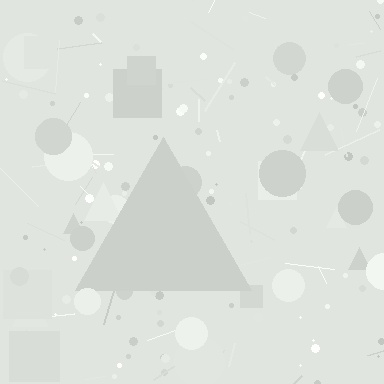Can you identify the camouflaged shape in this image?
The camouflaged shape is a triangle.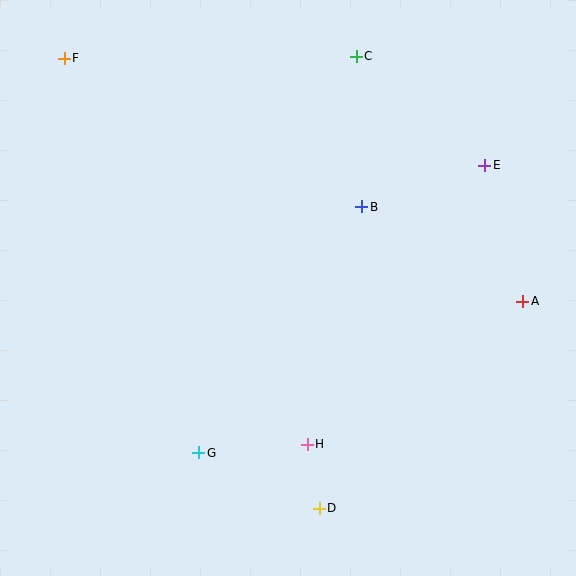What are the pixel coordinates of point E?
Point E is at (485, 165).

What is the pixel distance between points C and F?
The distance between C and F is 292 pixels.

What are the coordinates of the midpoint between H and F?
The midpoint between H and F is at (186, 251).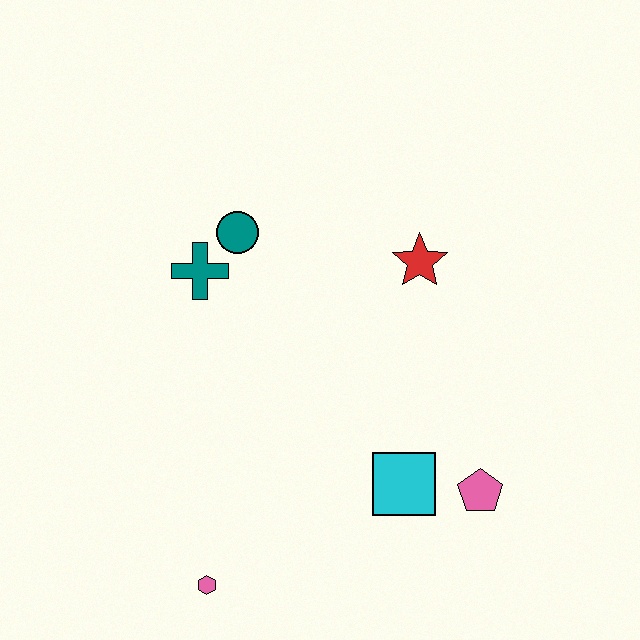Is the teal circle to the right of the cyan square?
No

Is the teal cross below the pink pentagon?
No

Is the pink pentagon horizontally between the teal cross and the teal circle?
No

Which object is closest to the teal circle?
The teal cross is closest to the teal circle.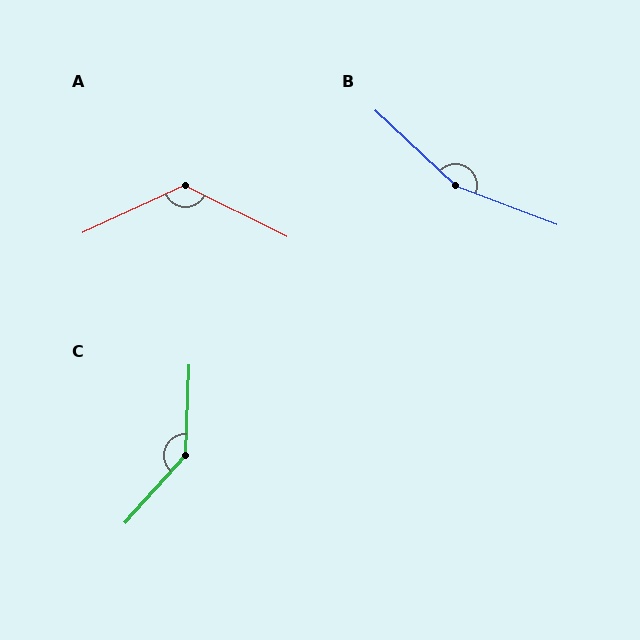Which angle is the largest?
B, at approximately 158 degrees.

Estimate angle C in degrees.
Approximately 141 degrees.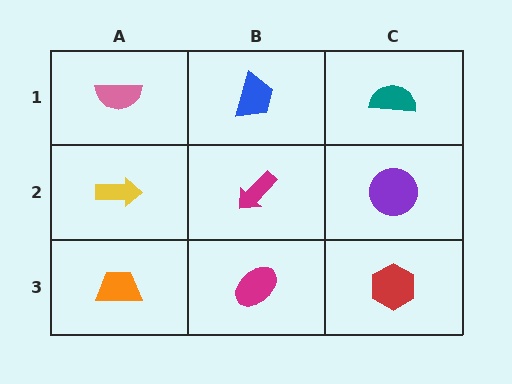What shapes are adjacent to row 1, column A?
A yellow arrow (row 2, column A), a blue trapezoid (row 1, column B).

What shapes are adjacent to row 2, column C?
A teal semicircle (row 1, column C), a red hexagon (row 3, column C), a magenta arrow (row 2, column B).